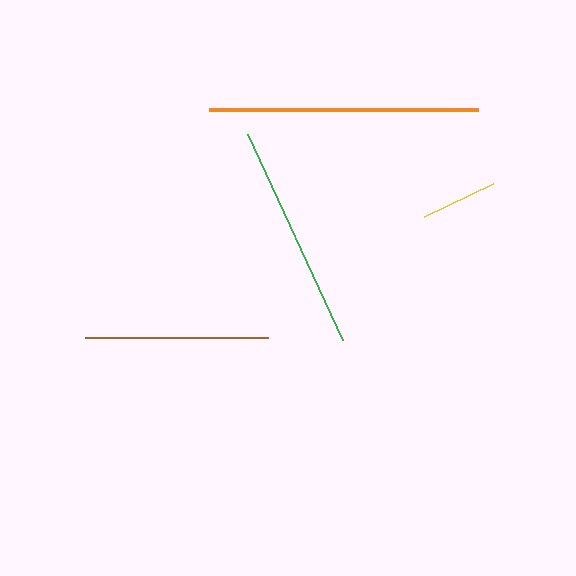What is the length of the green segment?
The green segment is approximately 227 pixels long.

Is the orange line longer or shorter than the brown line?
The orange line is longer than the brown line.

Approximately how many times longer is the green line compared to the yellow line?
The green line is approximately 3.0 times the length of the yellow line.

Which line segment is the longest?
The orange line is the longest at approximately 269 pixels.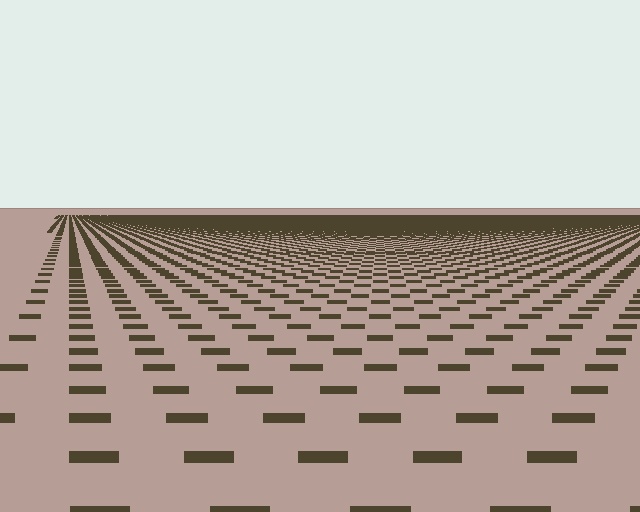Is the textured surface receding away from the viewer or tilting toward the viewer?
The surface is receding away from the viewer. Texture elements get smaller and denser toward the top.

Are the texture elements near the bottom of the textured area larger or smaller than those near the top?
Larger. Near the bottom, elements are closer to the viewer and appear at a bigger on-screen size.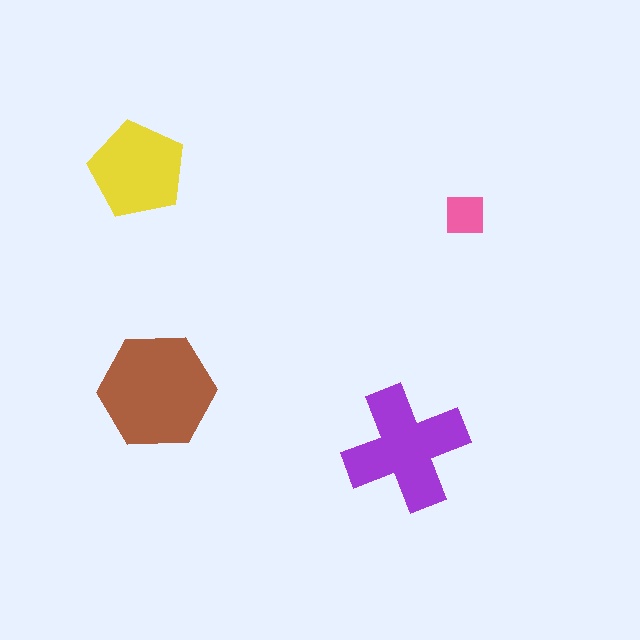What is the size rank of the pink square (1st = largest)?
4th.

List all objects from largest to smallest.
The brown hexagon, the purple cross, the yellow pentagon, the pink square.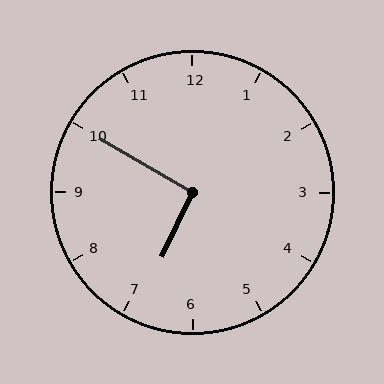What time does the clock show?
6:50.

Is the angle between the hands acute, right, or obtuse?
It is right.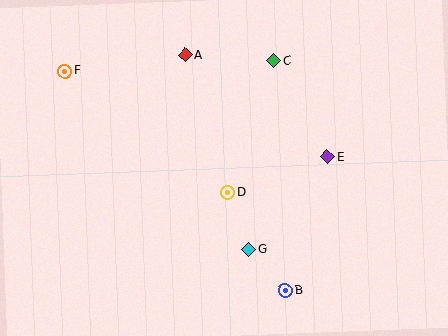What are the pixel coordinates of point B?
Point B is at (285, 291).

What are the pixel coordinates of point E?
Point E is at (327, 157).